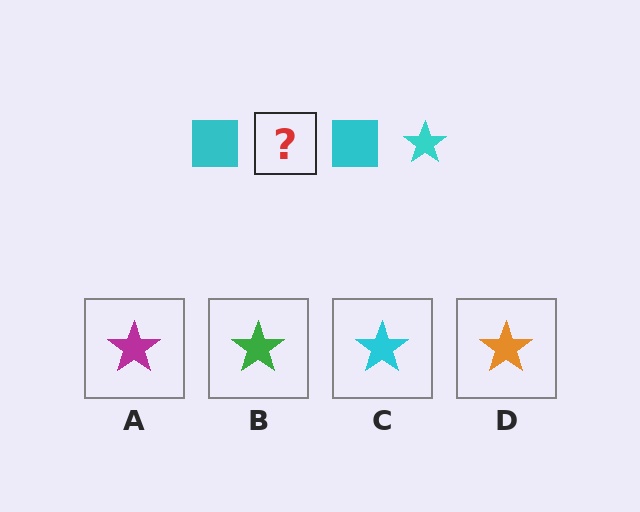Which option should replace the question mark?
Option C.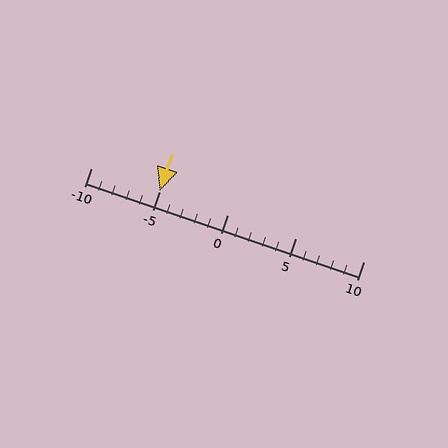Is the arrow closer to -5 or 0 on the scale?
The arrow is closer to -5.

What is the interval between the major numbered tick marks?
The major tick marks are spaced 5 units apart.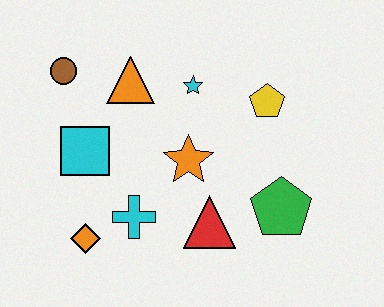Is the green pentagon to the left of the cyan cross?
No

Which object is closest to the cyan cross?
The orange diamond is closest to the cyan cross.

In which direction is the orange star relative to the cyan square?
The orange star is to the right of the cyan square.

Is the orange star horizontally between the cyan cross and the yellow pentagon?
Yes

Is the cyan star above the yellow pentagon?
Yes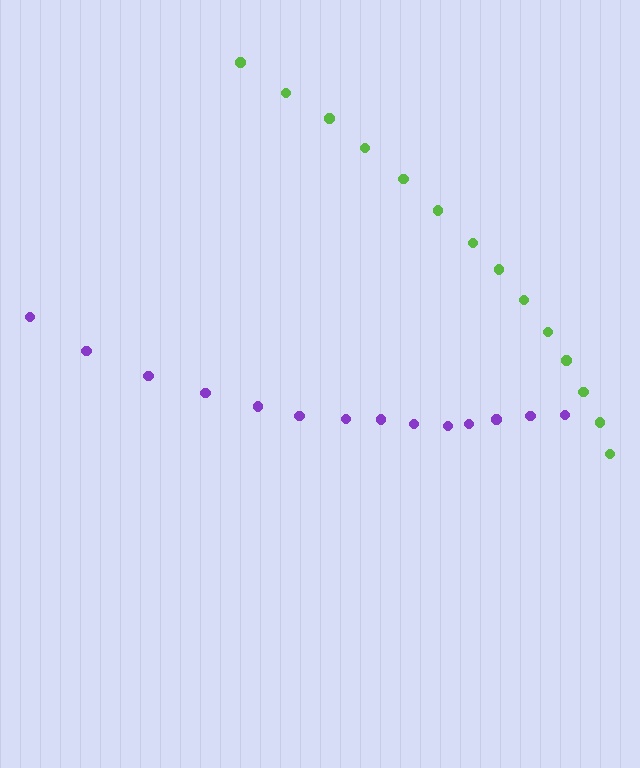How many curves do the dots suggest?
There are 2 distinct paths.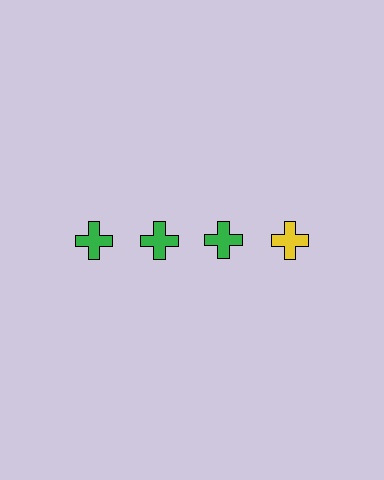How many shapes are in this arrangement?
There are 4 shapes arranged in a grid pattern.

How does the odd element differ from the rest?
It has a different color: yellow instead of green.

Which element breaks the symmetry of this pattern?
The yellow cross in the top row, second from right column breaks the symmetry. All other shapes are green crosses.